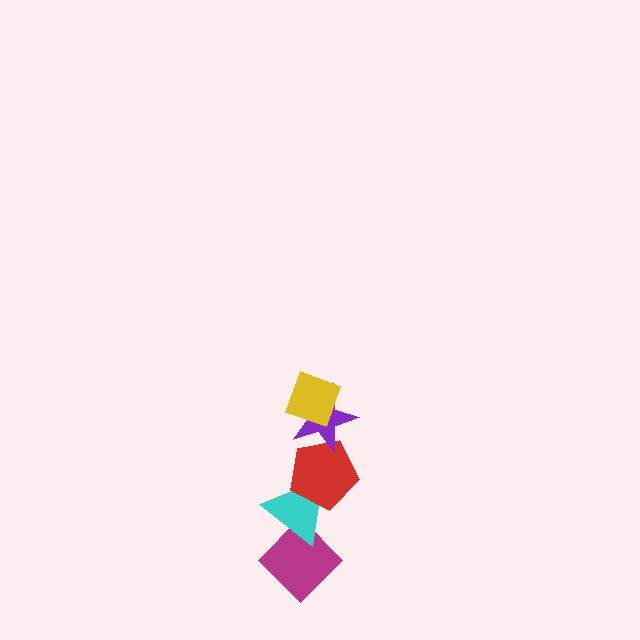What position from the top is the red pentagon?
The red pentagon is 3rd from the top.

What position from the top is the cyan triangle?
The cyan triangle is 4th from the top.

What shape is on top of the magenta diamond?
The cyan triangle is on top of the magenta diamond.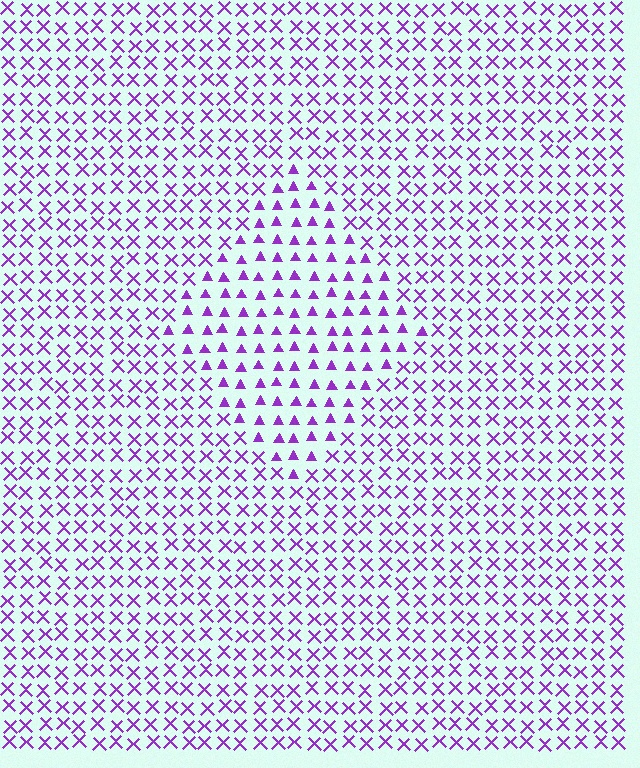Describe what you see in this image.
The image is filled with small purple elements arranged in a uniform grid. A diamond-shaped region contains triangles, while the surrounding area contains X marks. The boundary is defined purely by the change in element shape.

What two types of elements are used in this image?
The image uses triangles inside the diamond region and X marks outside it.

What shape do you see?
I see a diamond.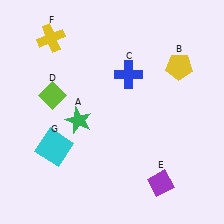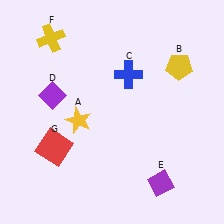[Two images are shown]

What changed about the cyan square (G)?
In Image 1, G is cyan. In Image 2, it changed to red.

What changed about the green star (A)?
In Image 1, A is green. In Image 2, it changed to yellow.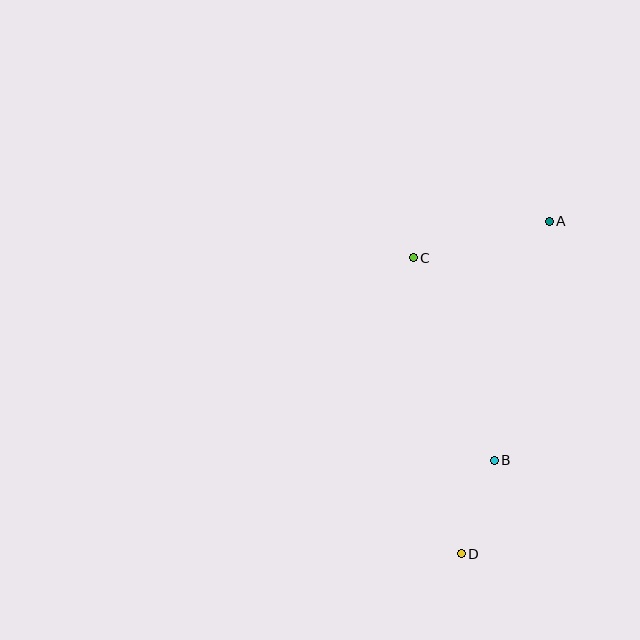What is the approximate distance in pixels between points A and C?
The distance between A and C is approximately 141 pixels.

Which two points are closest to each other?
Points B and D are closest to each other.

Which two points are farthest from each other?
Points A and D are farthest from each other.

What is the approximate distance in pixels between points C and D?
The distance between C and D is approximately 300 pixels.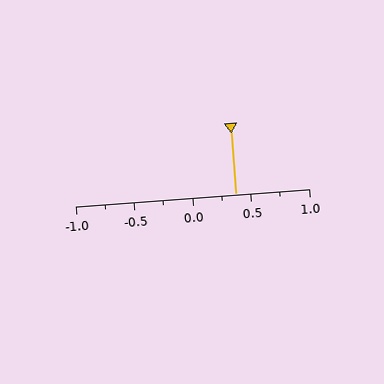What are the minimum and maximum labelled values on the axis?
The axis runs from -1.0 to 1.0.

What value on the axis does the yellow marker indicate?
The marker indicates approximately 0.38.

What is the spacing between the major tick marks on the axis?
The major ticks are spaced 0.5 apart.